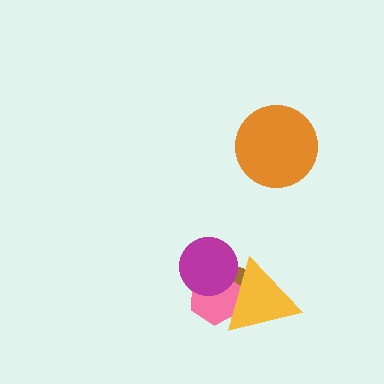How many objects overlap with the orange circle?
0 objects overlap with the orange circle.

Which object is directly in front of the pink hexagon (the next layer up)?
The yellow triangle is directly in front of the pink hexagon.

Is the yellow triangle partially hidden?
Yes, it is partially covered by another shape.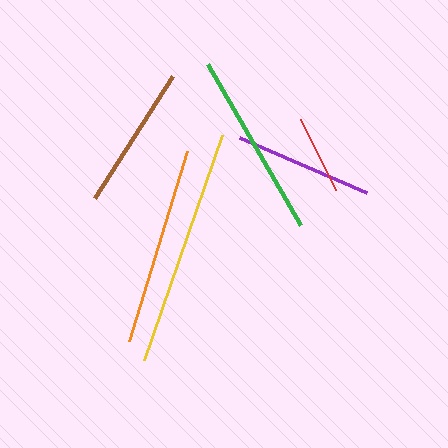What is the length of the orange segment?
The orange segment is approximately 199 pixels long.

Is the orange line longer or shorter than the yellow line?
The yellow line is longer than the orange line.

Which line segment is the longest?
The yellow line is the longest at approximately 238 pixels.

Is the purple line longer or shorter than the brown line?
The brown line is longer than the purple line.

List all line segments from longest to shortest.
From longest to shortest: yellow, orange, green, brown, purple, red.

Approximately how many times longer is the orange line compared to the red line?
The orange line is approximately 2.5 times the length of the red line.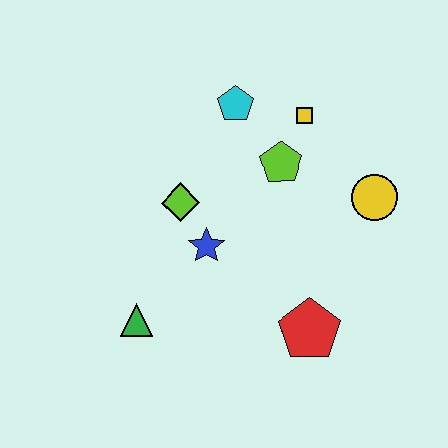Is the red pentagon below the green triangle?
Yes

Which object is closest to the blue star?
The lime diamond is closest to the blue star.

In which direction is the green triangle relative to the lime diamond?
The green triangle is below the lime diamond.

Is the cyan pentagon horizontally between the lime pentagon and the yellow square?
No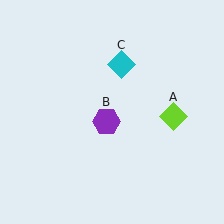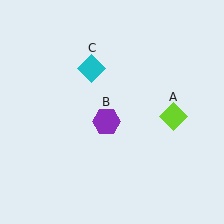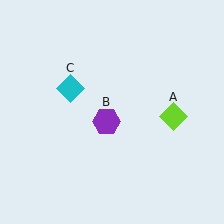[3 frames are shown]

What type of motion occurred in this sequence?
The cyan diamond (object C) rotated counterclockwise around the center of the scene.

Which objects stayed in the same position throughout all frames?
Lime diamond (object A) and purple hexagon (object B) remained stationary.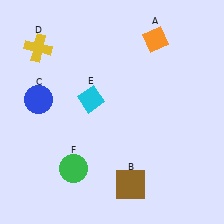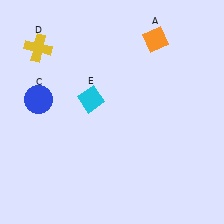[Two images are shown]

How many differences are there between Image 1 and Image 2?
There are 2 differences between the two images.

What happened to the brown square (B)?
The brown square (B) was removed in Image 2. It was in the bottom-right area of Image 1.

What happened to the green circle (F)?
The green circle (F) was removed in Image 2. It was in the bottom-left area of Image 1.